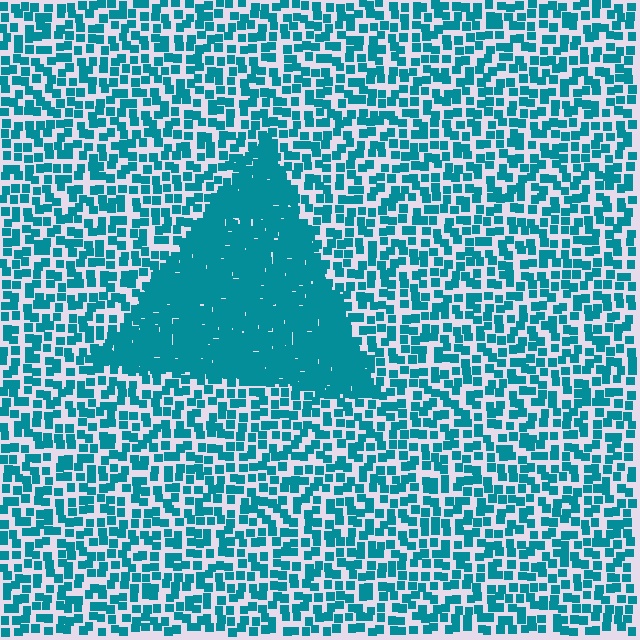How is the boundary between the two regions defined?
The boundary is defined by a change in element density (approximately 2.6x ratio). All elements are the same color, size, and shape.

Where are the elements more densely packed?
The elements are more densely packed inside the triangle boundary.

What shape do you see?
I see a triangle.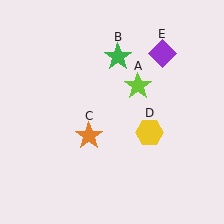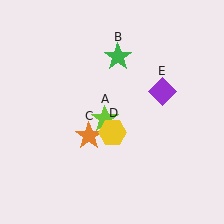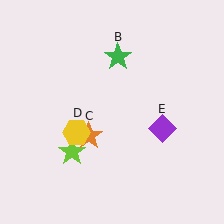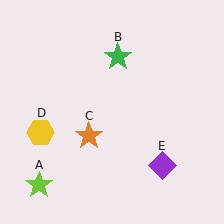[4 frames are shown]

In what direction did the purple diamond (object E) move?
The purple diamond (object E) moved down.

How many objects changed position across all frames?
3 objects changed position: lime star (object A), yellow hexagon (object D), purple diamond (object E).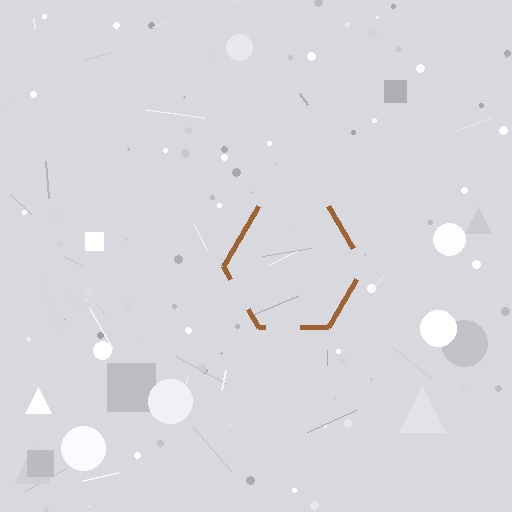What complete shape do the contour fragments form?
The contour fragments form a hexagon.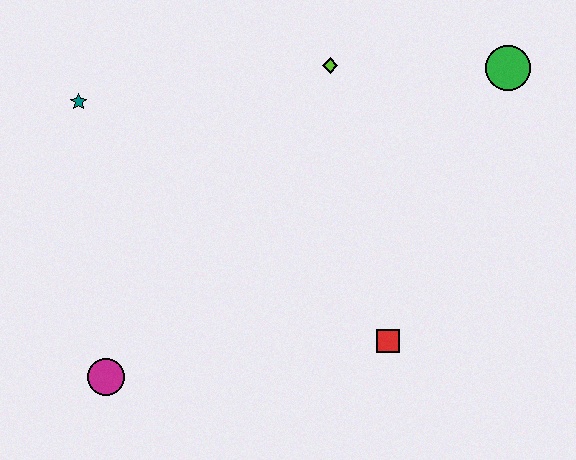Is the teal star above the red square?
Yes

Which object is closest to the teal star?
The lime diamond is closest to the teal star.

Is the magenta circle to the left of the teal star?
No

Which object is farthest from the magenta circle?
The green circle is farthest from the magenta circle.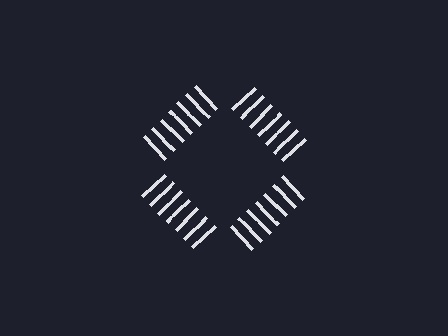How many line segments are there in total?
28 — 7 along each of the 4 edges.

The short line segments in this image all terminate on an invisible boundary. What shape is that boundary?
An illusory square — the line segments terminate on its edges but no continuous stroke is drawn.